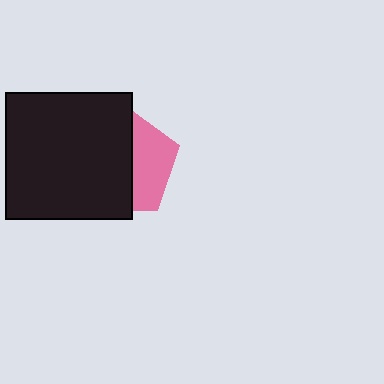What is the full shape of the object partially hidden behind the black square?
The partially hidden object is a pink pentagon.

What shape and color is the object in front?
The object in front is a black square.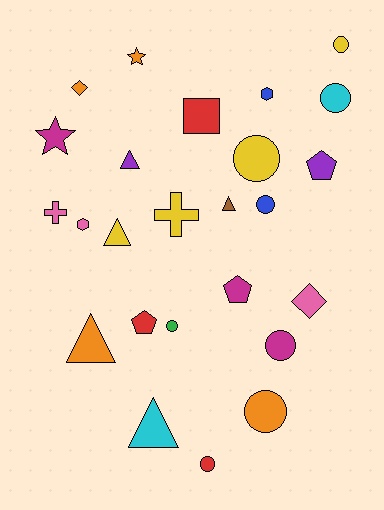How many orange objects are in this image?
There are 4 orange objects.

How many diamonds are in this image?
There are 2 diamonds.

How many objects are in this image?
There are 25 objects.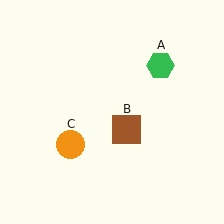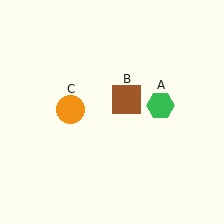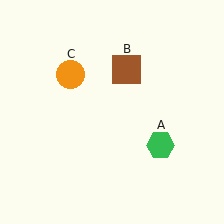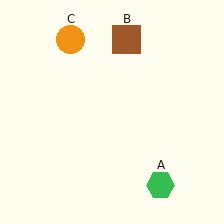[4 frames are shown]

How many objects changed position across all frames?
3 objects changed position: green hexagon (object A), brown square (object B), orange circle (object C).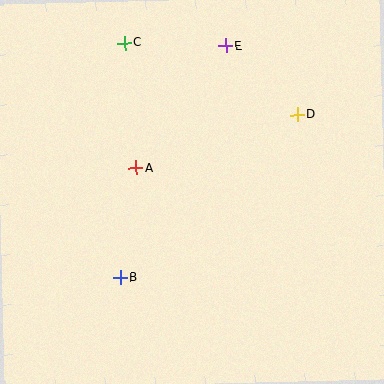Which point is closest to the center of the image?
Point A at (136, 168) is closest to the center.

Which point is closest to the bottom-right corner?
Point D is closest to the bottom-right corner.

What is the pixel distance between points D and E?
The distance between D and E is 99 pixels.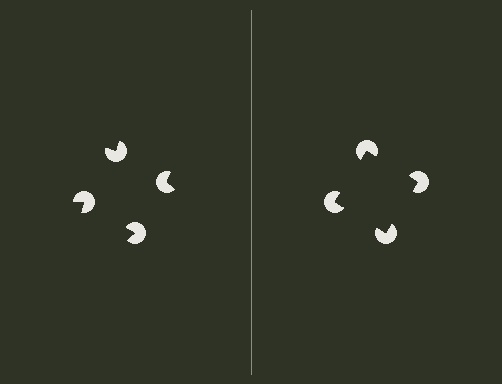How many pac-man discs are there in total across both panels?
8 — 4 on each side.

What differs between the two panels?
The pac-man discs are positioned identically on both sides; only the wedge orientations differ. On the right they align to a square; on the left they are misaligned.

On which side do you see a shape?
An illusory square appears on the right side. On the left side the wedge cuts are rotated, so no coherent shape forms.